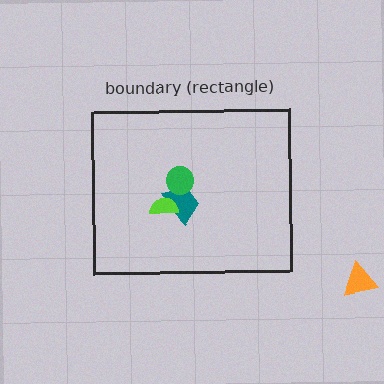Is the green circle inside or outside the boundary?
Inside.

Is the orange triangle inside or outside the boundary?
Outside.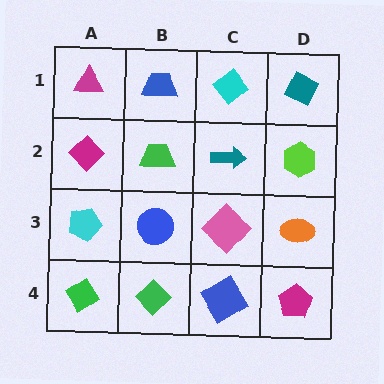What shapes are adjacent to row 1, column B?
A green trapezoid (row 2, column B), a magenta triangle (row 1, column A), a cyan diamond (row 1, column C).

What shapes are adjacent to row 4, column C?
A pink diamond (row 3, column C), a green diamond (row 4, column B), a magenta pentagon (row 4, column D).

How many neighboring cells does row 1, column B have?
3.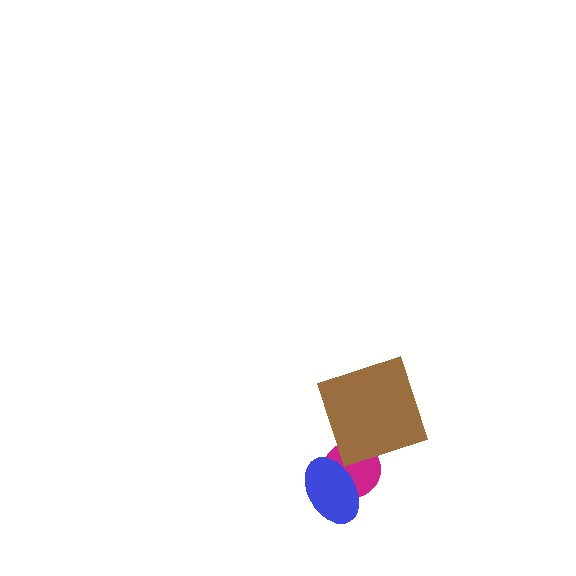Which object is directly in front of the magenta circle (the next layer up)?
The brown square is directly in front of the magenta circle.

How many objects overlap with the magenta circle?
2 objects overlap with the magenta circle.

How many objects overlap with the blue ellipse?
1 object overlaps with the blue ellipse.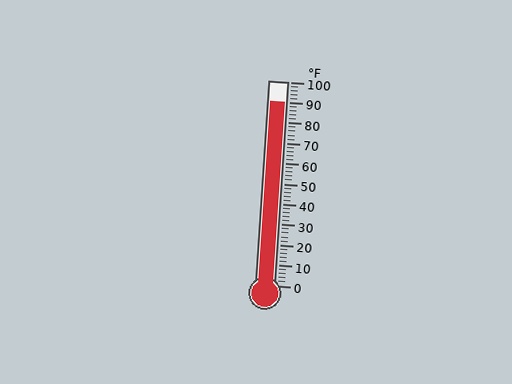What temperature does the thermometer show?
The thermometer shows approximately 90°F.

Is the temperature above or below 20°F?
The temperature is above 20°F.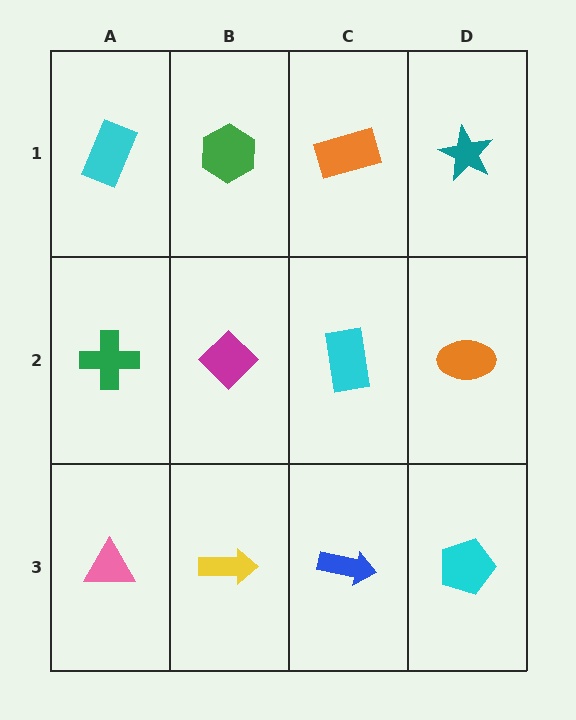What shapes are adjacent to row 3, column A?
A green cross (row 2, column A), a yellow arrow (row 3, column B).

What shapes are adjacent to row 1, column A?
A green cross (row 2, column A), a green hexagon (row 1, column B).